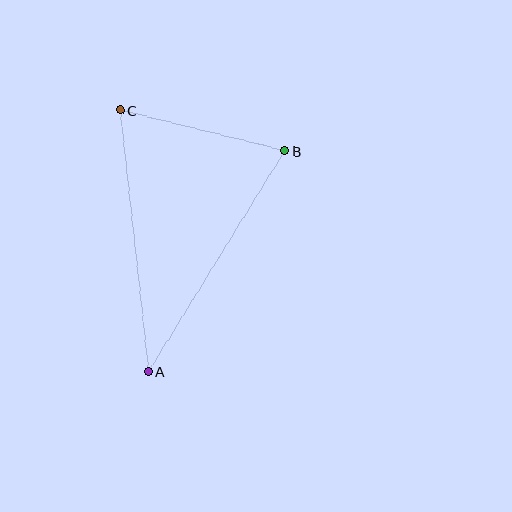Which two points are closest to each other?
Points B and C are closest to each other.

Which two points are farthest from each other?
Points A and C are farthest from each other.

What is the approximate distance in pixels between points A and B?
The distance between A and B is approximately 259 pixels.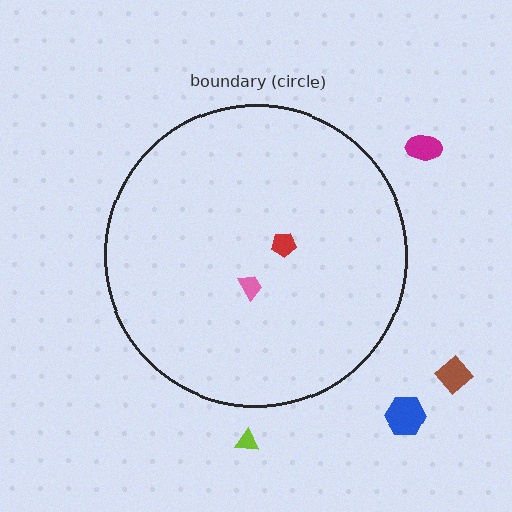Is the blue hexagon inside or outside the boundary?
Outside.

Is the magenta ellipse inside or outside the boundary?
Outside.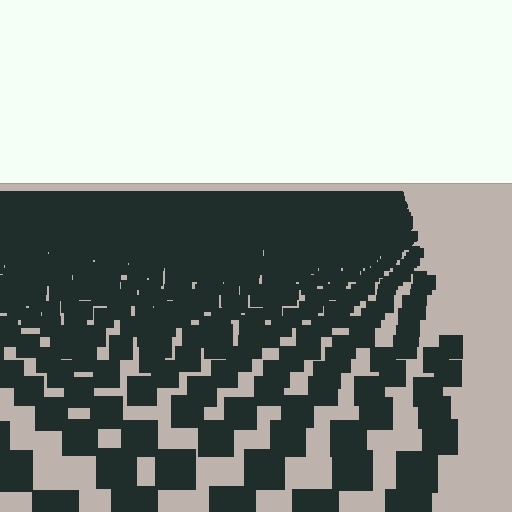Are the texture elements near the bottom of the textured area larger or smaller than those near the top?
Larger. Near the bottom, elements are closer to the viewer and appear at a bigger on-screen size.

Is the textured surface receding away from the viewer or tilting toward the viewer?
The surface is receding away from the viewer. Texture elements get smaller and denser toward the top.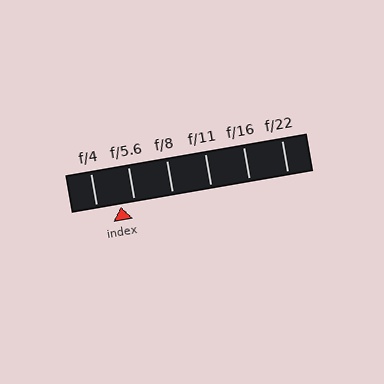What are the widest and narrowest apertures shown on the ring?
The widest aperture shown is f/4 and the narrowest is f/22.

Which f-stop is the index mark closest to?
The index mark is closest to f/5.6.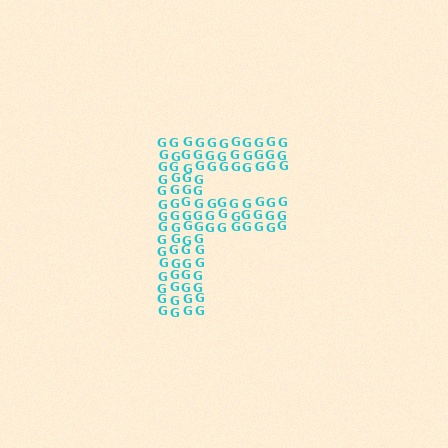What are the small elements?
The small elements are letter G's.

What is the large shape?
The large shape is the letter F.